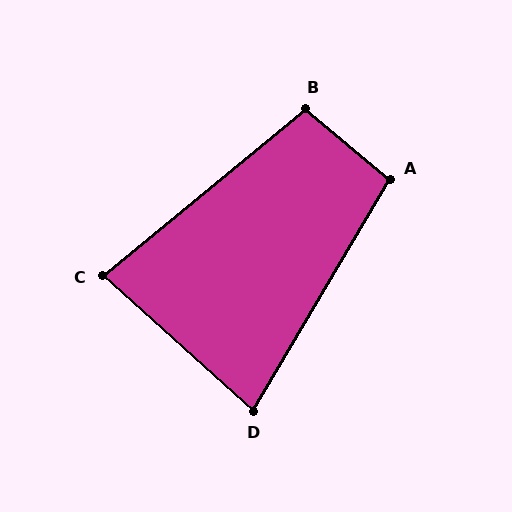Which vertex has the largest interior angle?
B, at approximately 101 degrees.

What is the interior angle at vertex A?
Approximately 99 degrees (obtuse).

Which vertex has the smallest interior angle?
D, at approximately 79 degrees.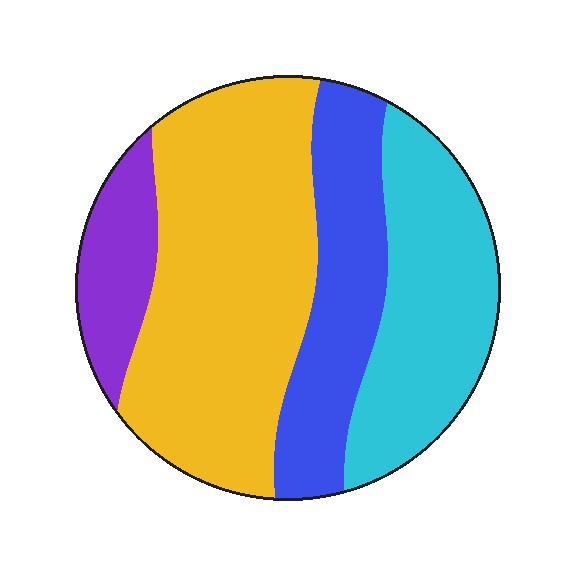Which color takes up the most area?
Yellow, at roughly 45%.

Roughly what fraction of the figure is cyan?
Cyan takes up about one quarter (1/4) of the figure.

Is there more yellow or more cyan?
Yellow.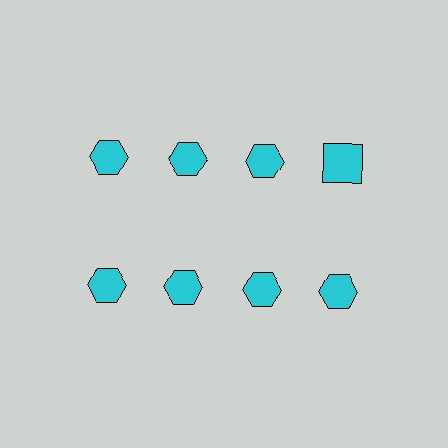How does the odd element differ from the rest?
It has a different shape: square instead of hexagon.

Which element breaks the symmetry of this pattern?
The cyan square in the top row, second from right column breaks the symmetry. All other shapes are cyan hexagons.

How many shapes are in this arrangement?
There are 8 shapes arranged in a grid pattern.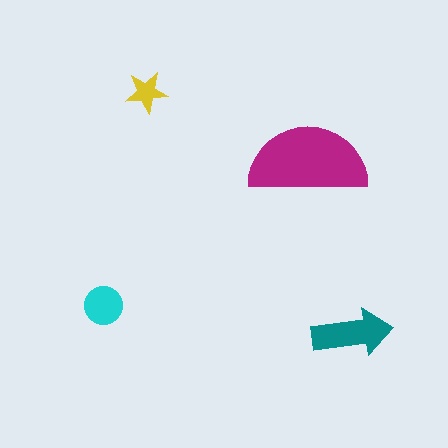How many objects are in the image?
There are 4 objects in the image.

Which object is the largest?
The magenta semicircle.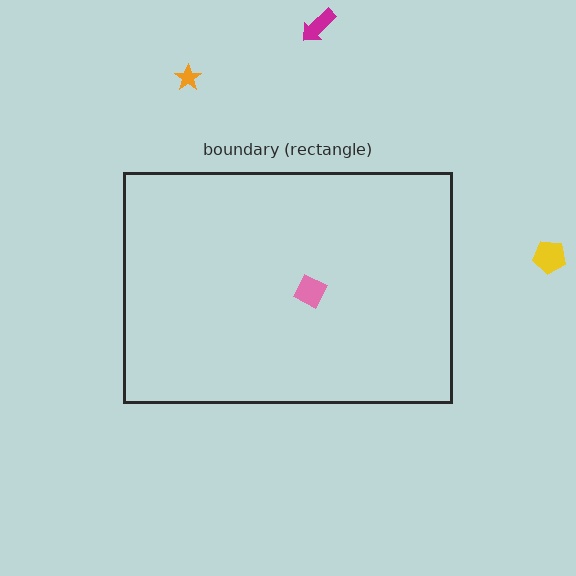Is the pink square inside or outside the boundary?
Inside.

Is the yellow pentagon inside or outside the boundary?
Outside.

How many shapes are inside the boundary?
1 inside, 3 outside.